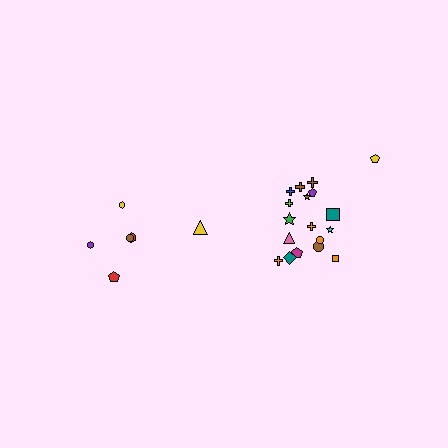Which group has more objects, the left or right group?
The right group.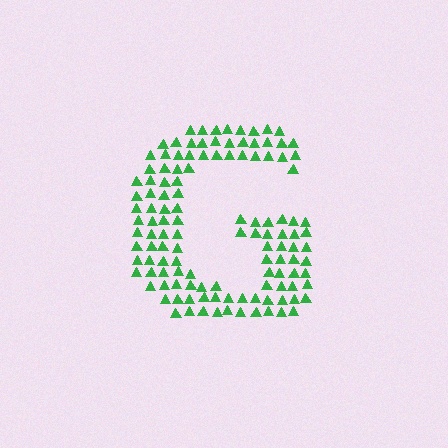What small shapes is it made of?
It is made of small triangles.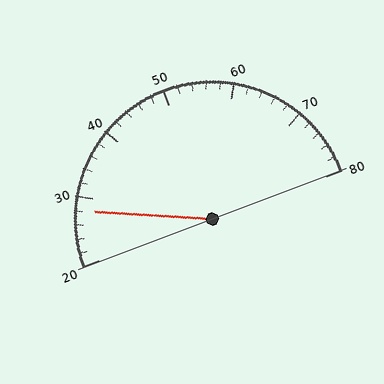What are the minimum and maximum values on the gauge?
The gauge ranges from 20 to 80.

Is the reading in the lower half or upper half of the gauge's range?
The reading is in the lower half of the range (20 to 80).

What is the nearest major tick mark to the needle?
The nearest major tick mark is 30.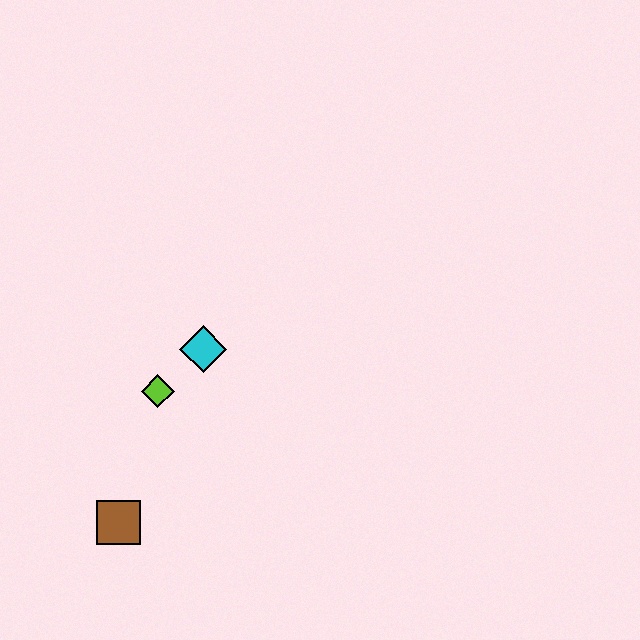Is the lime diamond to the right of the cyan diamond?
No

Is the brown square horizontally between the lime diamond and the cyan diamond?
No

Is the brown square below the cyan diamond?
Yes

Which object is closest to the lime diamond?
The cyan diamond is closest to the lime diamond.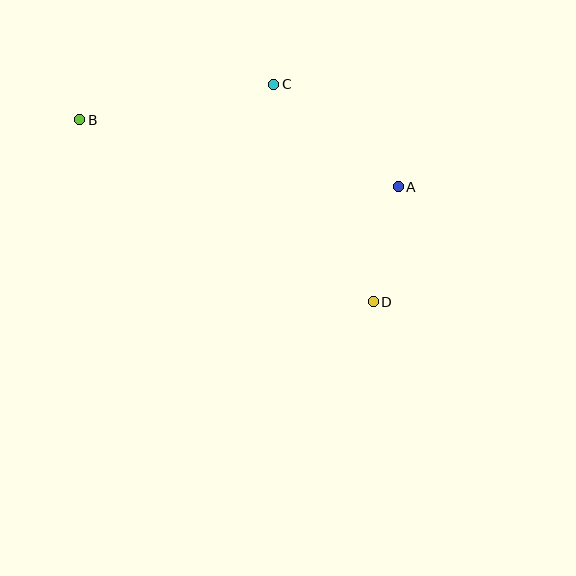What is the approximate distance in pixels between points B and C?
The distance between B and C is approximately 197 pixels.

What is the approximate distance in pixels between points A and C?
The distance between A and C is approximately 161 pixels.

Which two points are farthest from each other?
Points B and D are farthest from each other.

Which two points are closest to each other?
Points A and D are closest to each other.